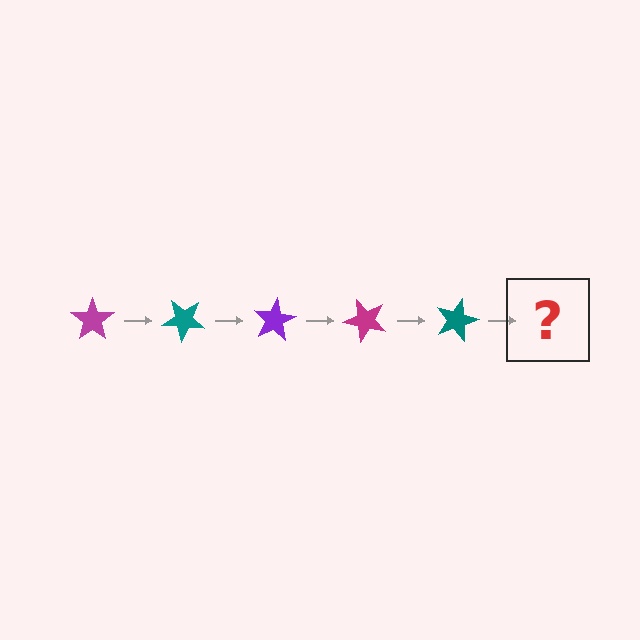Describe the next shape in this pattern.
It should be a purple star, rotated 200 degrees from the start.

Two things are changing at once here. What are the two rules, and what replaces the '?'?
The two rules are that it rotates 40 degrees each step and the color cycles through magenta, teal, and purple. The '?' should be a purple star, rotated 200 degrees from the start.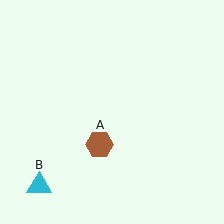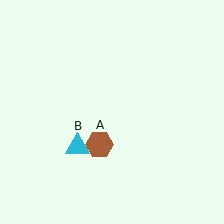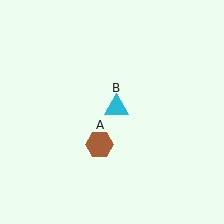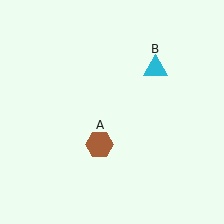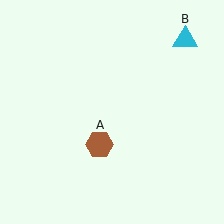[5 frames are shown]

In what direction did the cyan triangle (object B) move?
The cyan triangle (object B) moved up and to the right.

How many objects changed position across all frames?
1 object changed position: cyan triangle (object B).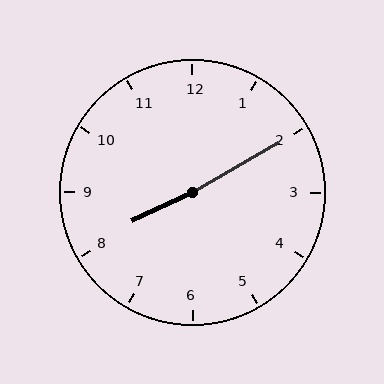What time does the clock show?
8:10.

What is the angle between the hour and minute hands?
Approximately 175 degrees.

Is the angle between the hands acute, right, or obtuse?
It is obtuse.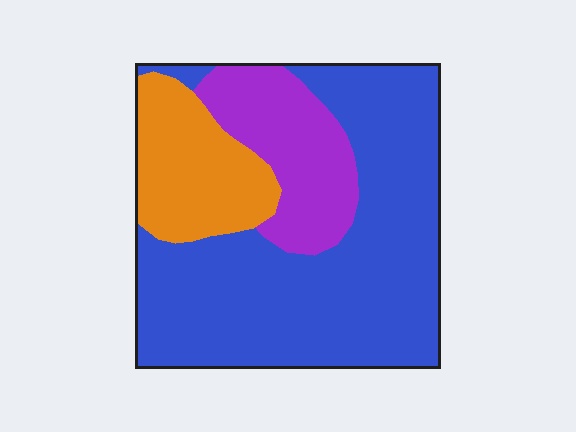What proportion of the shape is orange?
Orange covers around 20% of the shape.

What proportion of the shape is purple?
Purple takes up between a sixth and a third of the shape.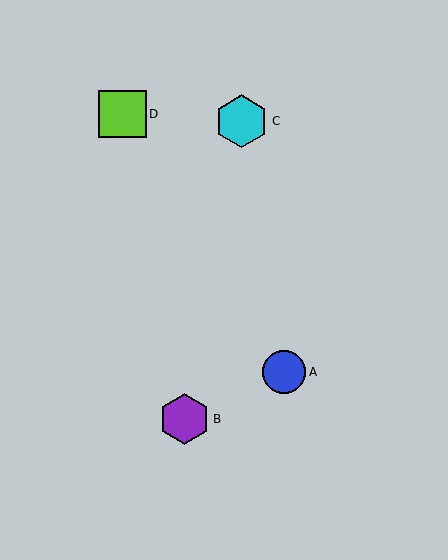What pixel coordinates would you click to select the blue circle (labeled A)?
Click at (284, 372) to select the blue circle A.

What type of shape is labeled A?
Shape A is a blue circle.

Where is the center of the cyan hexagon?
The center of the cyan hexagon is at (242, 121).